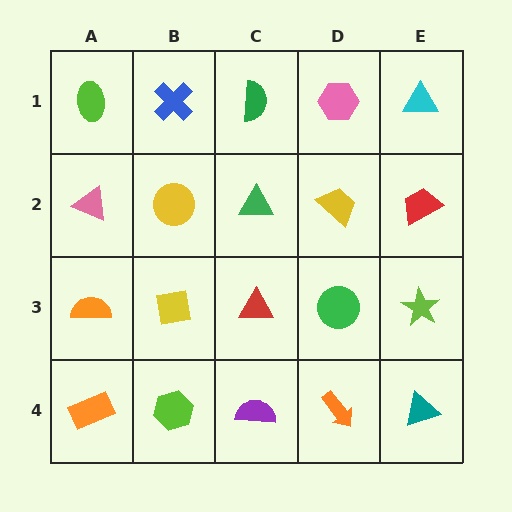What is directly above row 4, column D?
A green circle.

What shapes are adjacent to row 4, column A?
An orange semicircle (row 3, column A), a lime hexagon (row 4, column B).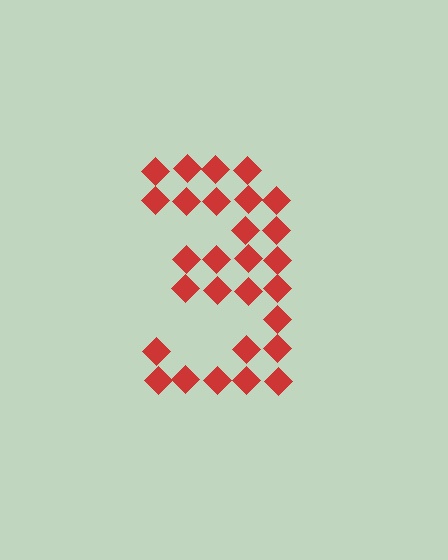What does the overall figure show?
The overall figure shows the digit 3.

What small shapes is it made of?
It is made of small diamonds.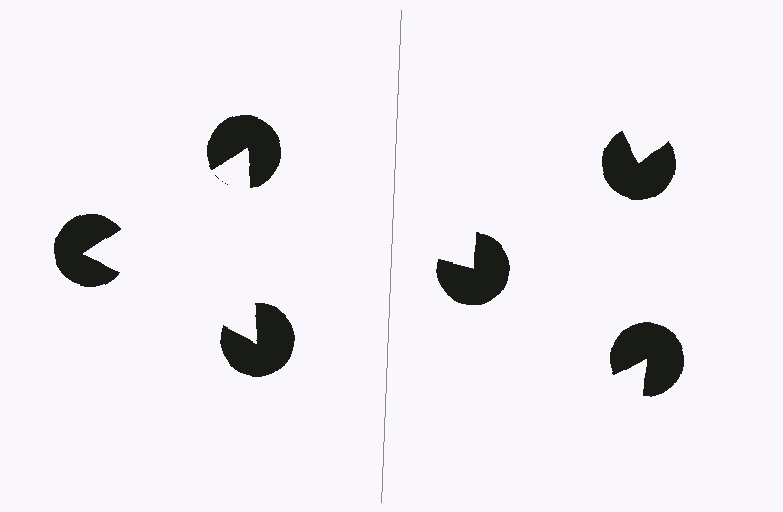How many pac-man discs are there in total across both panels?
6 — 3 on each side.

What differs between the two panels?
The pac-man discs are positioned identically on both sides; only the wedge orientations differ. On the left they align to a triangle; on the right they are misaligned.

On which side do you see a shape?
An illusory triangle appears on the left side. On the right side the wedge cuts are rotated, so no coherent shape forms.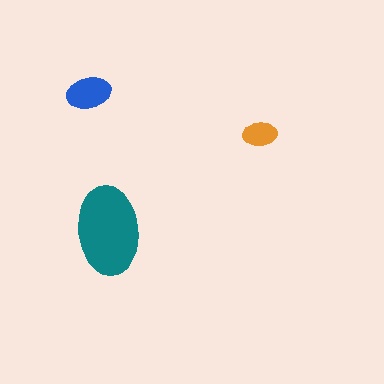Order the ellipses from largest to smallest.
the teal one, the blue one, the orange one.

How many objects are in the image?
There are 3 objects in the image.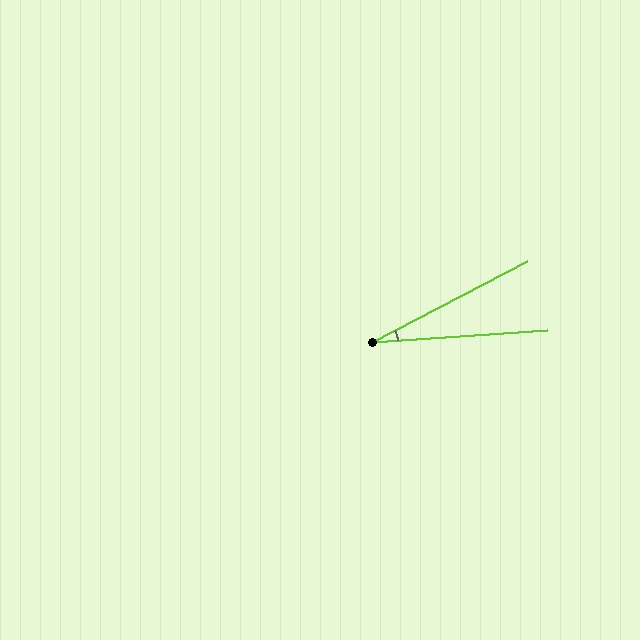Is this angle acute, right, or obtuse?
It is acute.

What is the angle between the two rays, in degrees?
Approximately 24 degrees.